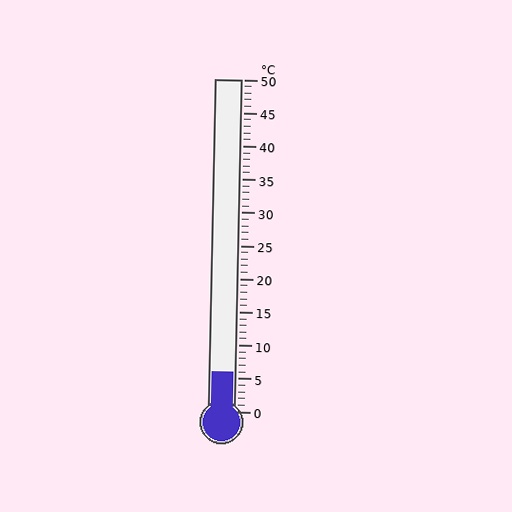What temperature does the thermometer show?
The thermometer shows approximately 6°C.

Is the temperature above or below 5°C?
The temperature is above 5°C.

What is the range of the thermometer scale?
The thermometer scale ranges from 0°C to 50°C.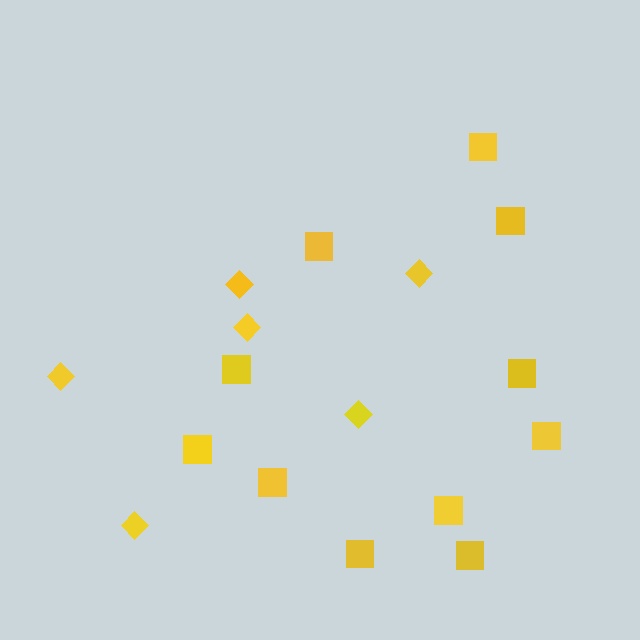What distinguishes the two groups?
There are 2 groups: one group of squares (11) and one group of diamonds (6).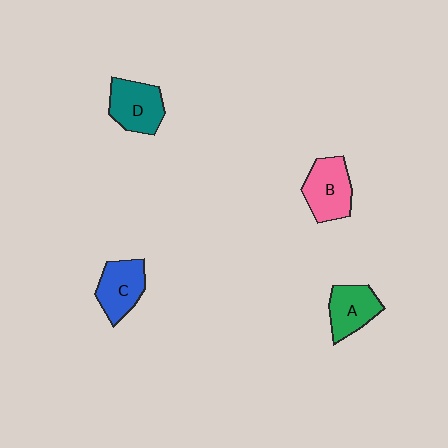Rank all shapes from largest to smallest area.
From largest to smallest: B (pink), D (teal), C (blue), A (green).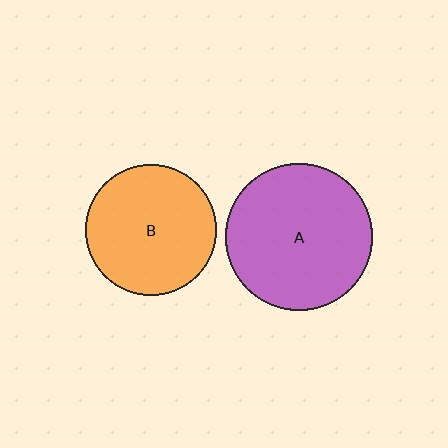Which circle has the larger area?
Circle A (purple).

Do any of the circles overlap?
No, none of the circles overlap.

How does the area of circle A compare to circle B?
Approximately 1.3 times.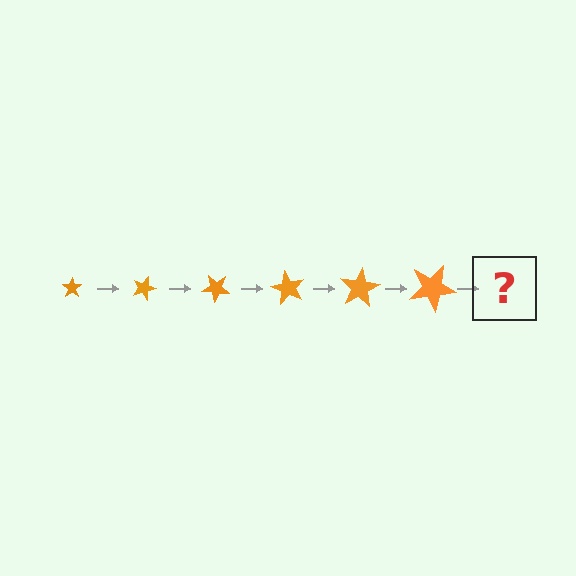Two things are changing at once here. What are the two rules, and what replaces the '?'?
The two rules are that the star grows larger each step and it rotates 20 degrees each step. The '?' should be a star, larger than the previous one and rotated 120 degrees from the start.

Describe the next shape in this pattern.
It should be a star, larger than the previous one and rotated 120 degrees from the start.